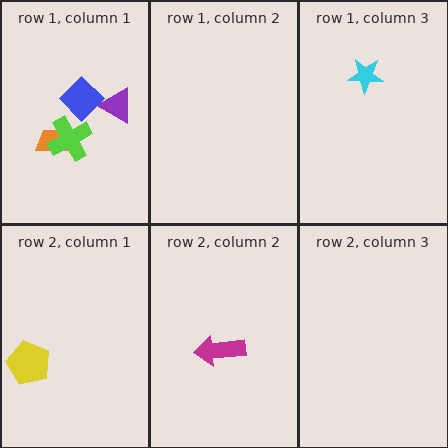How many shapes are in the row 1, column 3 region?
1.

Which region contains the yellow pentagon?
The row 2, column 1 region.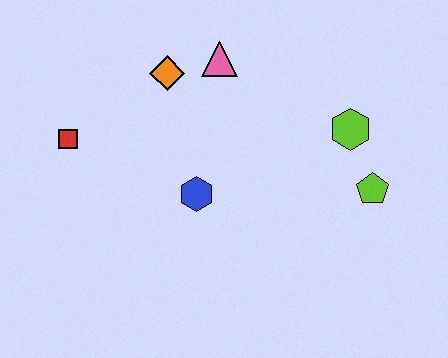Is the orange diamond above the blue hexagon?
Yes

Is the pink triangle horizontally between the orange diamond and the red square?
No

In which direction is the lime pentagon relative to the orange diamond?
The lime pentagon is to the right of the orange diamond.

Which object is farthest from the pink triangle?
The lime pentagon is farthest from the pink triangle.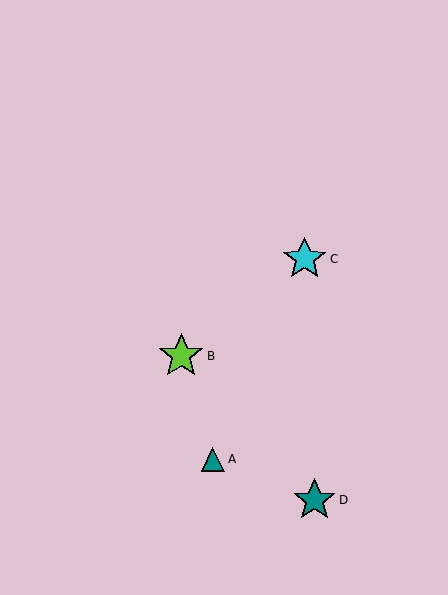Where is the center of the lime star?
The center of the lime star is at (181, 356).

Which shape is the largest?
The lime star (labeled B) is the largest.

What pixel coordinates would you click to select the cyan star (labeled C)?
Click at (305, 259) to select the cyan star C.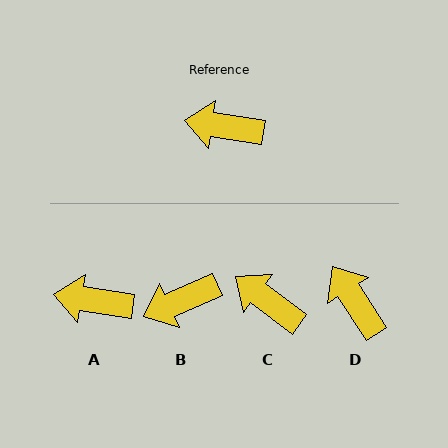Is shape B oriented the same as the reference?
No, it is off by about 32 degrees.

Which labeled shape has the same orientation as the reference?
A.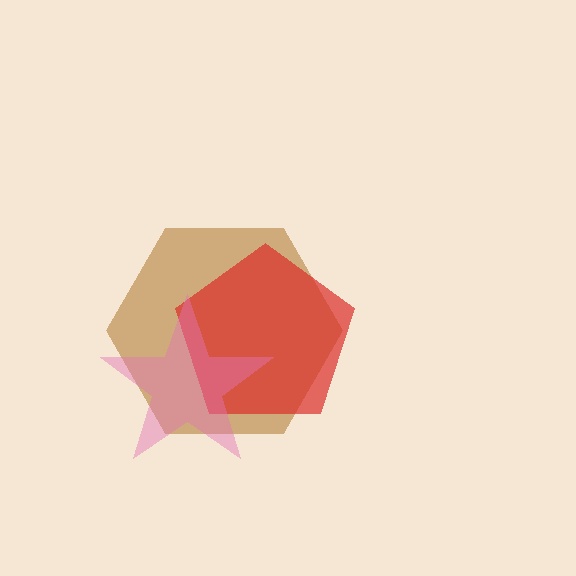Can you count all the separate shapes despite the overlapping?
Yes, there are 3 separate shapes.